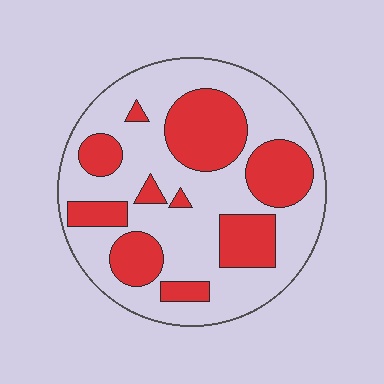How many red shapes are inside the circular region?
10.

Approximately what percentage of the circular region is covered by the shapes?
Approximately 35%.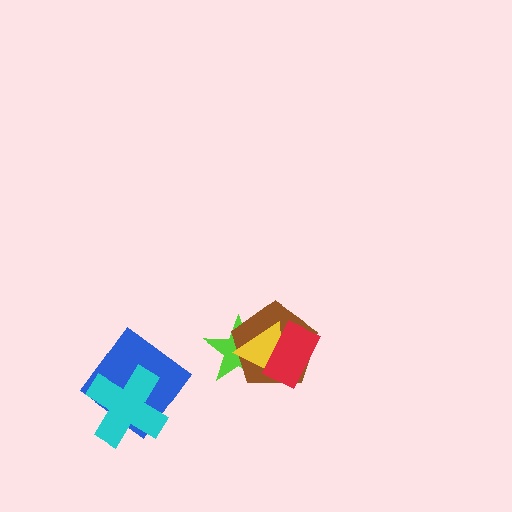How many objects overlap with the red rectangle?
3 objects overlap with the red rectangle.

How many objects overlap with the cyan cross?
1 object overlaps with the cyan cross.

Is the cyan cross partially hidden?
No, no other shape covers it.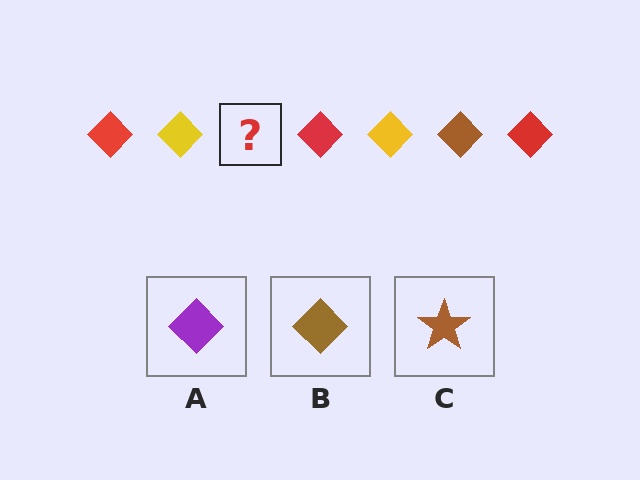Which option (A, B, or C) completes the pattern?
B.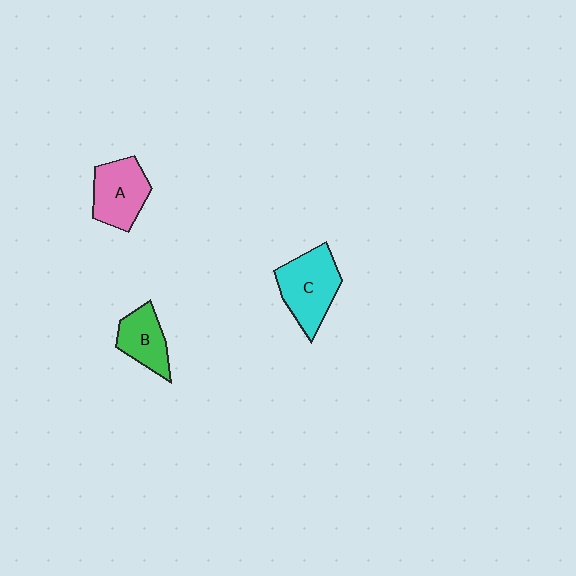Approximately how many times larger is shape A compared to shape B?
Approximately 1.3 times.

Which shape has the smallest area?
Shape B (green).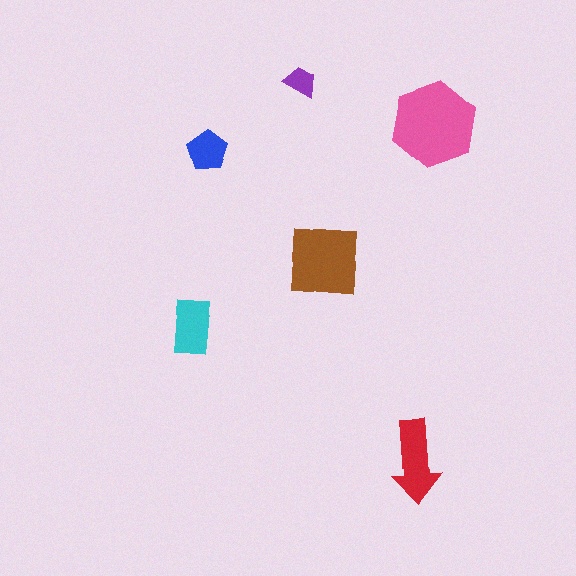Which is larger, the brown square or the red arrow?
The brown square.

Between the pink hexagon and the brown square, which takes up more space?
The pink hexagon.